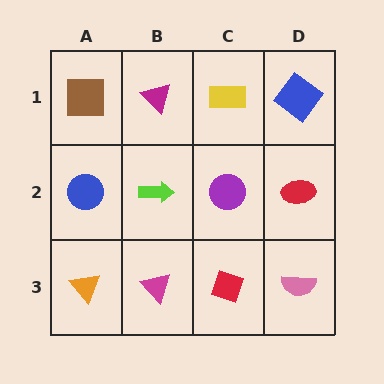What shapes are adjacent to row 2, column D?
A blue diamond (row 1, column D), a pink semicircle (row 3, column D), a purple circle (row 2, column C).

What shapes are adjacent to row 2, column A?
A brown square (row 1, column A), an orange triangle (row 3, column A), a lime arrow (row 2, column B).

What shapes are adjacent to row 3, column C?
A purple circle (row 2, column C), a magenta triangle (row 3, column B), a pink semicircle (row 3, column D).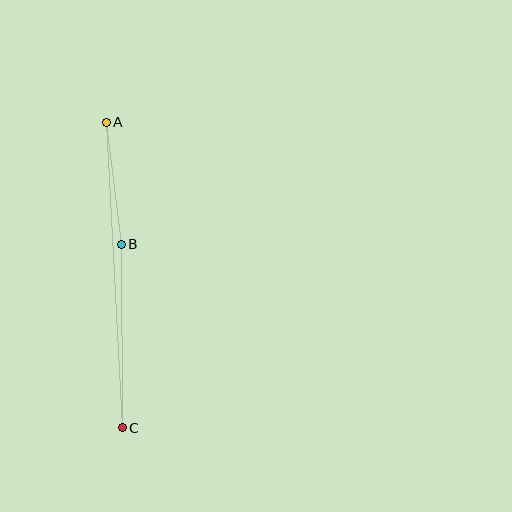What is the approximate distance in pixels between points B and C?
The distance between B and C is approximately 184 pixels.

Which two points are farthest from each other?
Points A and C are farthest from each other.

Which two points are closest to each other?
Points A and B are closest to each other.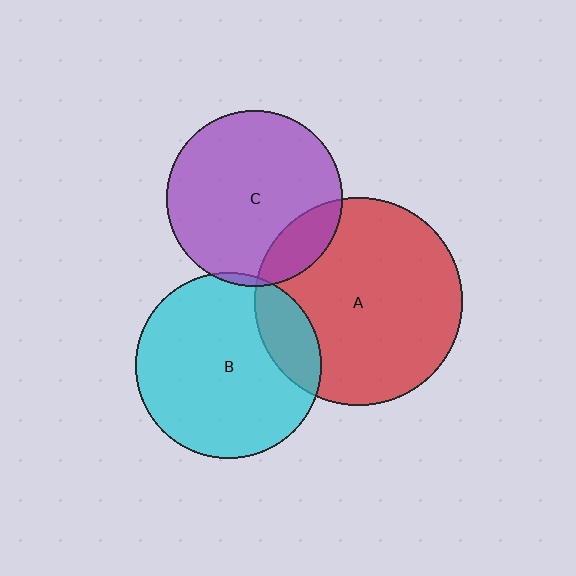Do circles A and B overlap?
Yes.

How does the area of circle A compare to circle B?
Approximately 1.3 times.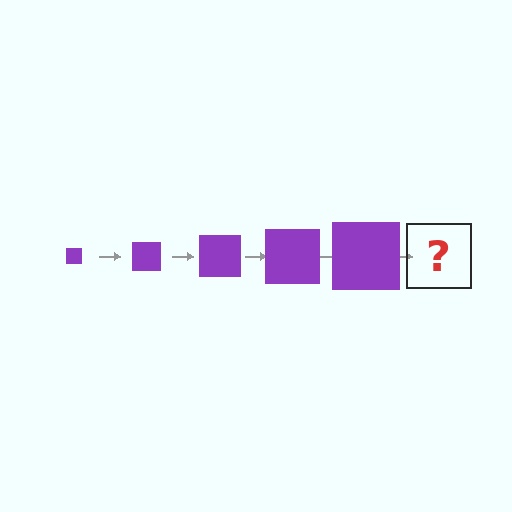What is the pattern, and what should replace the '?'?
The pattern is that the square gets progressively larger each step. The '?' should be a purple square, larger than the previous one.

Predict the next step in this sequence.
The next step is a purple square, larger than the previous one.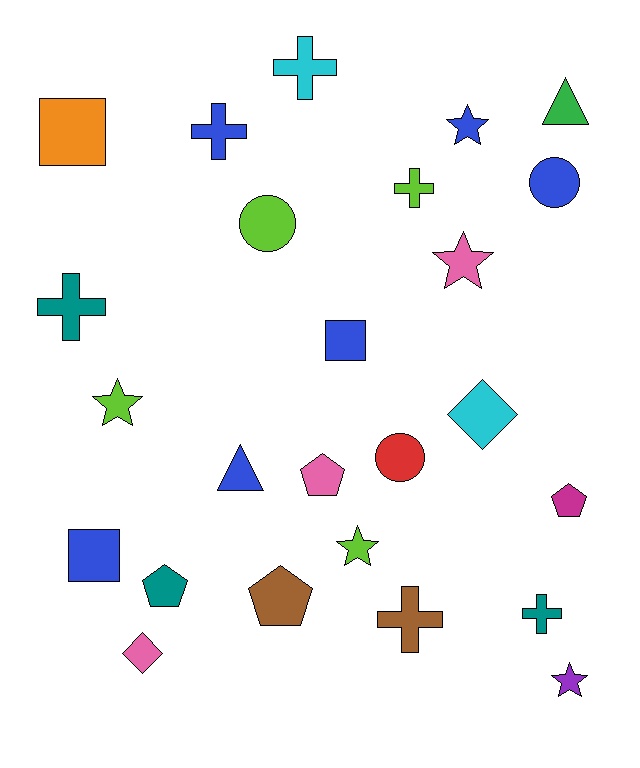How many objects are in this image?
There are 25 objects.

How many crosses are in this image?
There are 6 crosses.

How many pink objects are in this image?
There are 3 pink objects.